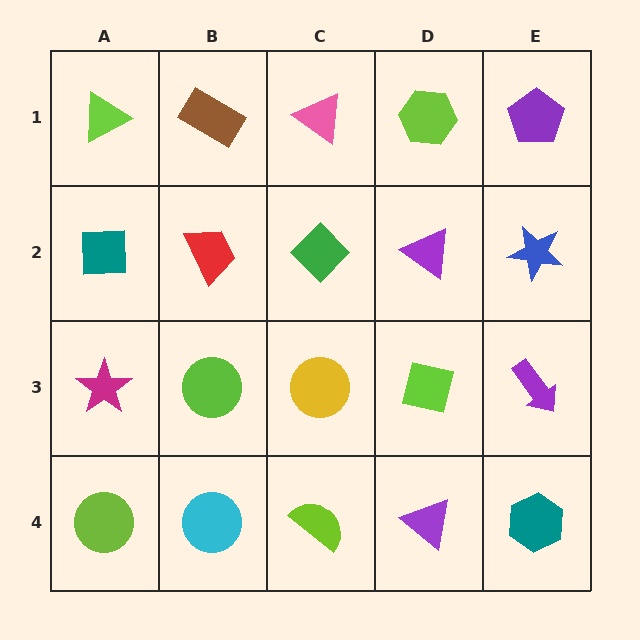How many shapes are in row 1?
5 shapes.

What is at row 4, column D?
A purple triangle.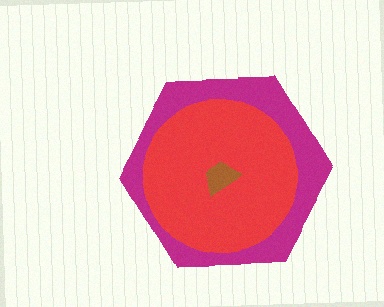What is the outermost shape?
The magenta hexagon.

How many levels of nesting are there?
3.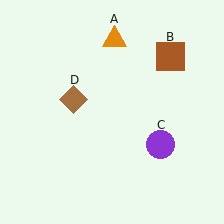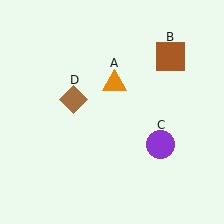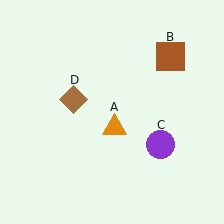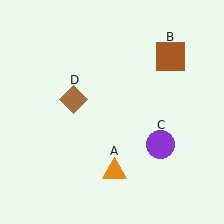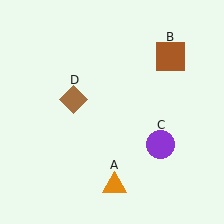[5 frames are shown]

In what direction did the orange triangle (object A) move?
The orange triangle (object A) moved down.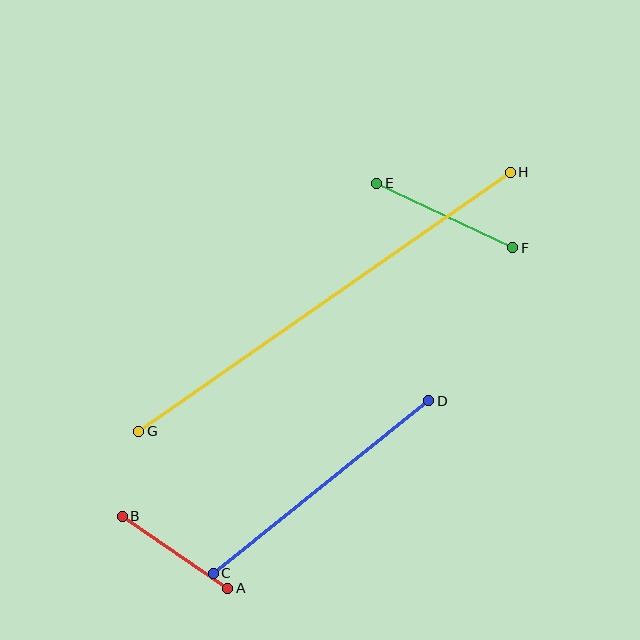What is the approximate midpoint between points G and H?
The midpoint is at approximately (325, 302) pixels.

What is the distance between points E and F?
The distance is approximately 151 pixels.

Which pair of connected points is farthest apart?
Points G and H are farthest apart.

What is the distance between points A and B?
The distance is approximately 128 pixels.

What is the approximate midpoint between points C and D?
The midpoint is at approximately (321, 487) pixels.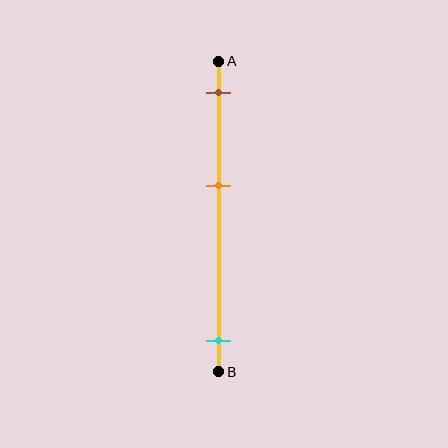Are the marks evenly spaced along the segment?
No, the marks are not evenly spaced.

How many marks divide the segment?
There are 3 marks dividing the segment.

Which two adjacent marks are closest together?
The brown and orange marks are the closest adjacent pair.